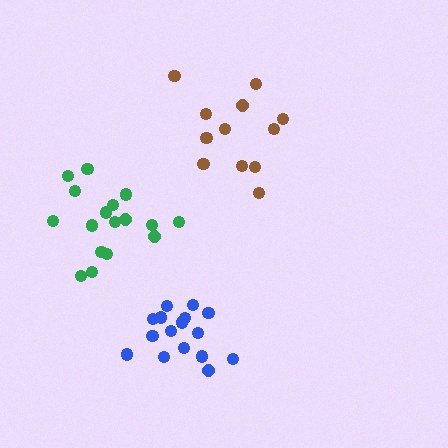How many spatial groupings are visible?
There are 3 spatial groupings.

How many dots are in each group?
Group 1: 12 dots, Group 2: 16 dots, Group 3: 17 dots (45 total).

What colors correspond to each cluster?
The clusters are colored: brown, blue, green.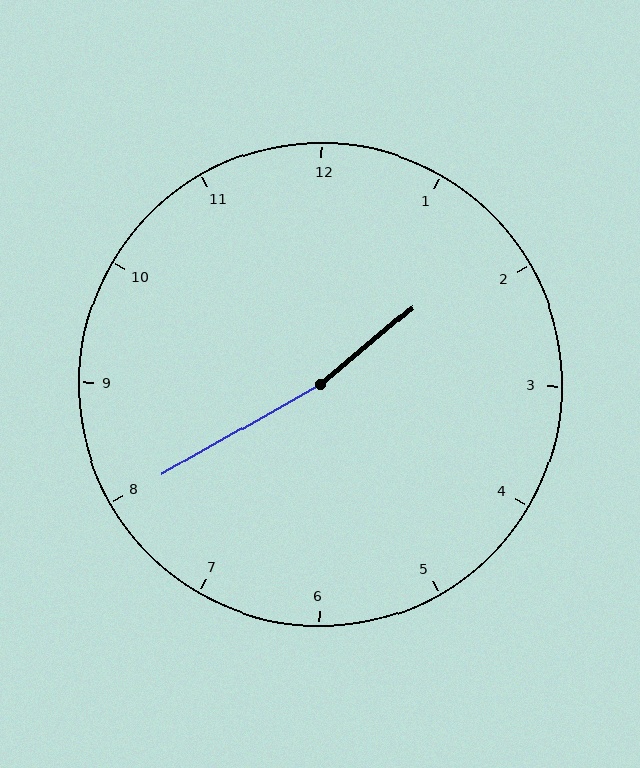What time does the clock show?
1:40.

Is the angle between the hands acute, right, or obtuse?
It is obtuse.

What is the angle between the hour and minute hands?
Approximately 170 degrees.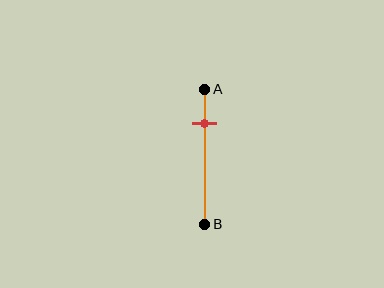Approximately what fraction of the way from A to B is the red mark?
The red mark is approximately 25% of the way from A to B.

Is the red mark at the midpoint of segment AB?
No, the mark is at about 25% from A, not at the 50% midpoint.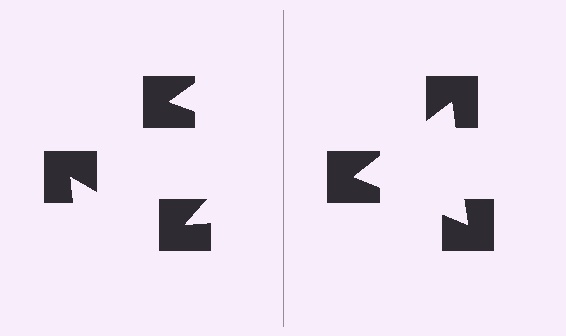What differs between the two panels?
The notched squares are positioned identically on both sides; only the wedge orientations differ. On the right they align to a triangle; on the left they are misaligned.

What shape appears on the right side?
An illusory triangle.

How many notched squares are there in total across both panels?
6 — 3 on each side.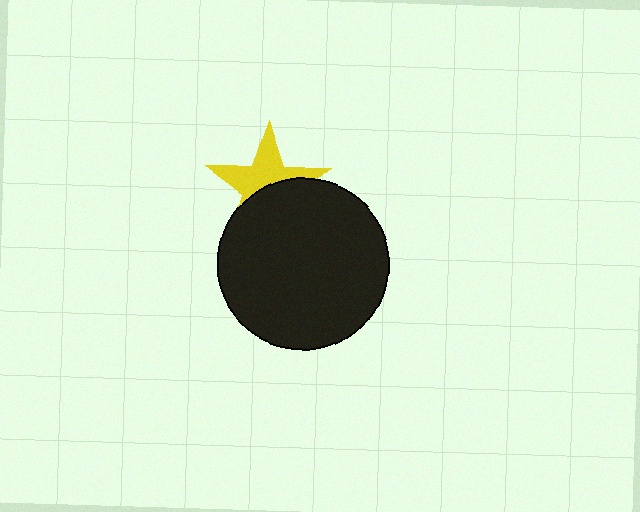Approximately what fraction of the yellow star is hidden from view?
Roughly 48% of the yellow star is hidden behind the black circle.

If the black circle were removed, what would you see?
You would see the complete yellow star.